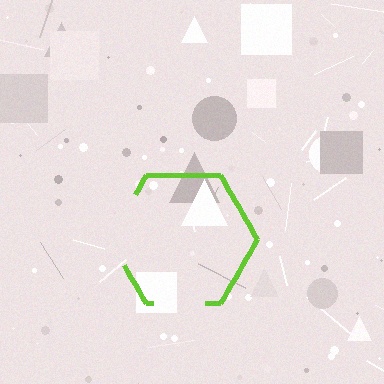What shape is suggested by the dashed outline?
The dashed outline suggests a hexagon.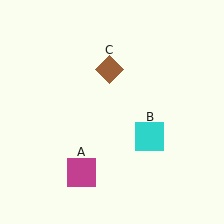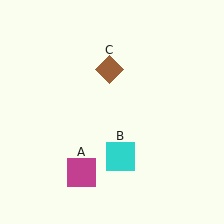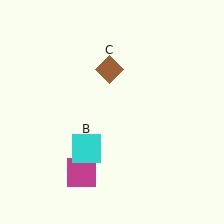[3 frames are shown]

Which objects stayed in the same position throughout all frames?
Magenta square (object A) and brown diamond (object C) remained stationary.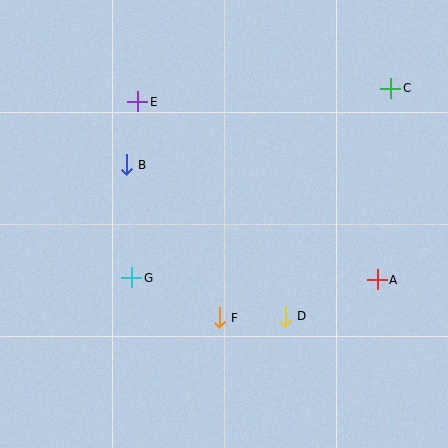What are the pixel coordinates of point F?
Point F is at (219, 318).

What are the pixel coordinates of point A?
Point A is at (377, 280).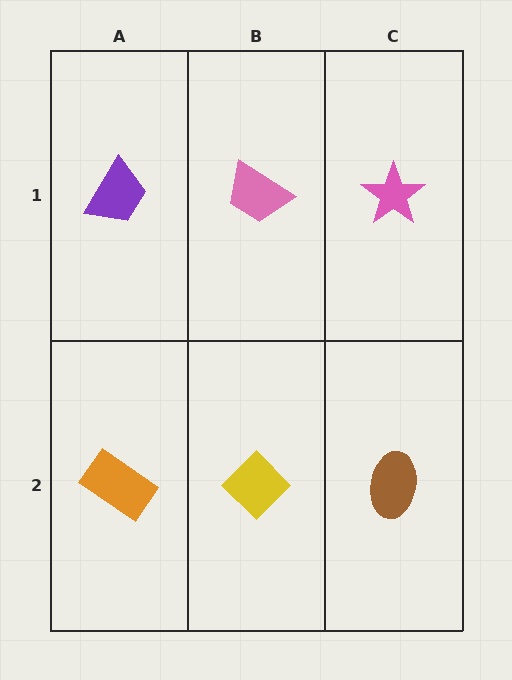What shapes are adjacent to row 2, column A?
A purple trapezoid (row 1, column A), a yellow diamond (row 2, column B).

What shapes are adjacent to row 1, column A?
An orange rectangle (row 2, column A), a pink trapezoid (row 1, column B).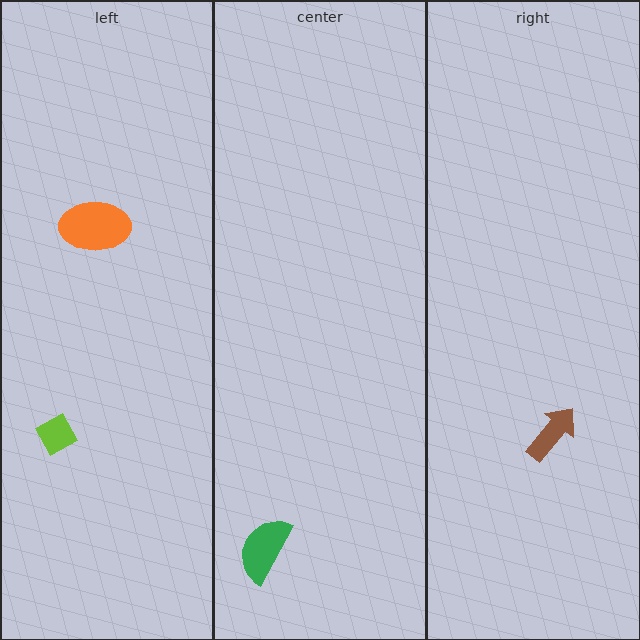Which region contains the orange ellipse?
The left region.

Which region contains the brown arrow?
The right region.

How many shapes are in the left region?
2.